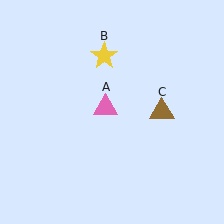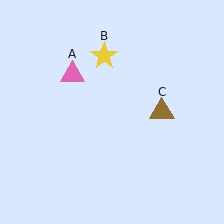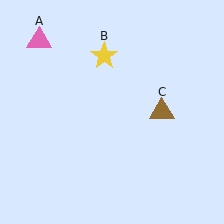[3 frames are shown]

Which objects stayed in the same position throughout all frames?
Yellow star (object B) and brown triangle (object C) remained stationary.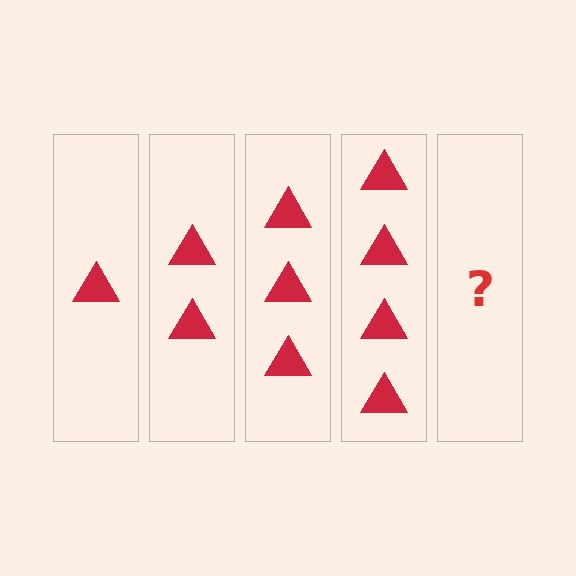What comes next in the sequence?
The next element should be 5 triangles.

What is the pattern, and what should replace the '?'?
The pattern is that each step adds one more triangle. The '?' should be 5 triangles.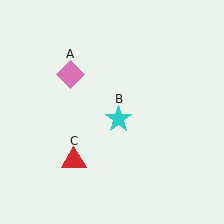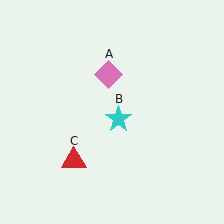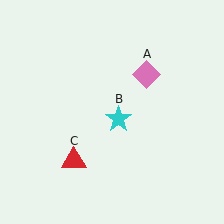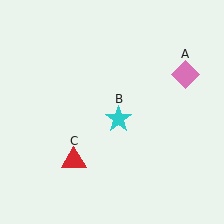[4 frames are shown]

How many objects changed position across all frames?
1 object changed position: pink diamond (object A).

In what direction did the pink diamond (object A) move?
The pink diamond (object A) moved right.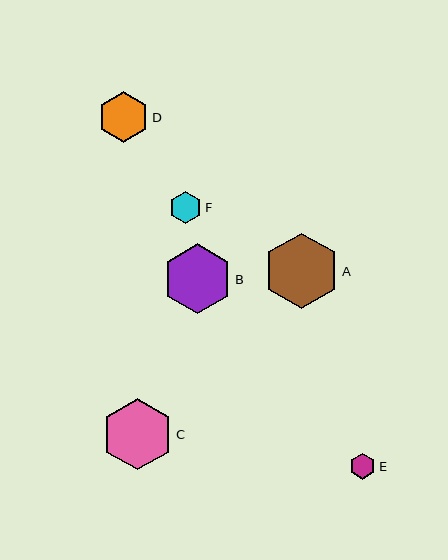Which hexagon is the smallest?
Hexagon E is the smallest with a size of approximately 26 pixels.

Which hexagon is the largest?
Hexagon A is the largest with a size of approximately 76 pixels.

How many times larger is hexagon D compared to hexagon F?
Hexagon D is approximately 1.6 times the size of hexagon F.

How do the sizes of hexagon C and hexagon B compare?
Hexagon C and hexagon B are approximately the same size.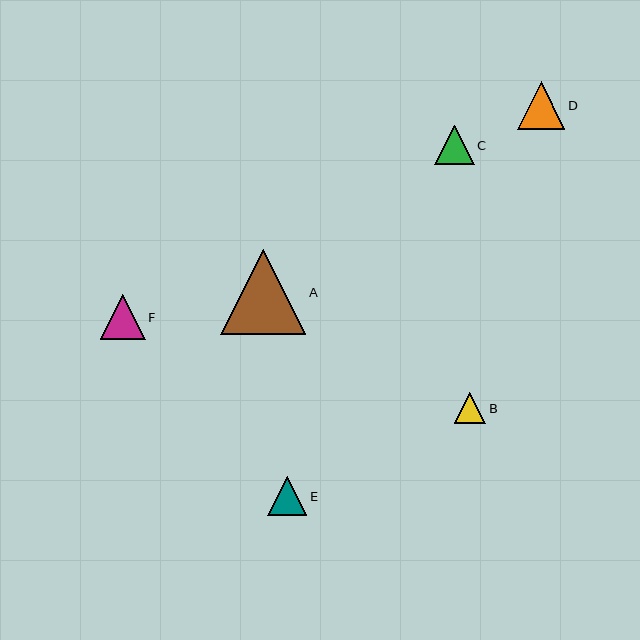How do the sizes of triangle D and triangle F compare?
Triangle D and triangle F are approximately the same size.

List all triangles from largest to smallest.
From largest to smallest: A, D, F, C, E, B.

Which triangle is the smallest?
Triangle B is the smallest with a size of approximately 31 pixels.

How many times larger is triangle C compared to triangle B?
Triangle C is approximately 1.3 times the size of triangle B.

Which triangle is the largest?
Triangle A is the largest with a size of approximately 85 pixels.